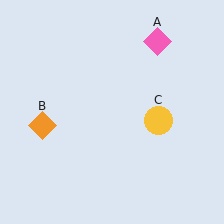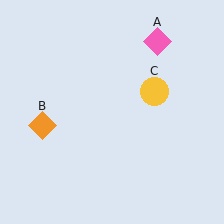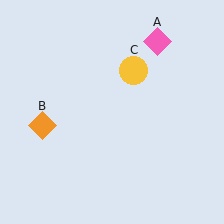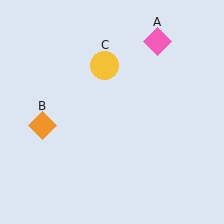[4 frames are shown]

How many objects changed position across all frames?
1 object changed position: yellow circle (object C).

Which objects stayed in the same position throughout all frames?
Pink diamond (object A) and orange diamond (object B) remained stationary.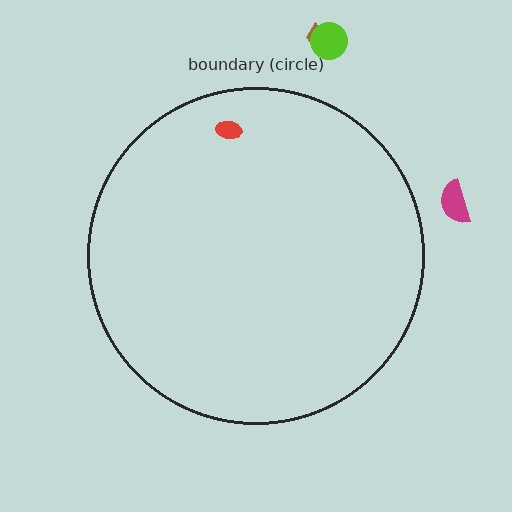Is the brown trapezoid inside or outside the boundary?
Outside.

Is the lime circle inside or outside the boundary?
Outside.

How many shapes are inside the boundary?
1 inside, 3 outside.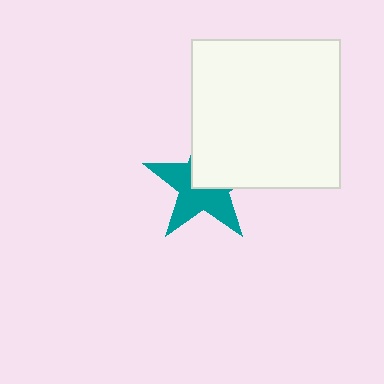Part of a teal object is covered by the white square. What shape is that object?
It is a star.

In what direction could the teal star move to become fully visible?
The teal star could move toward the lower-left. That would shift it out from behind the white square entirely.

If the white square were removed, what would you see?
You would see the complete teal star.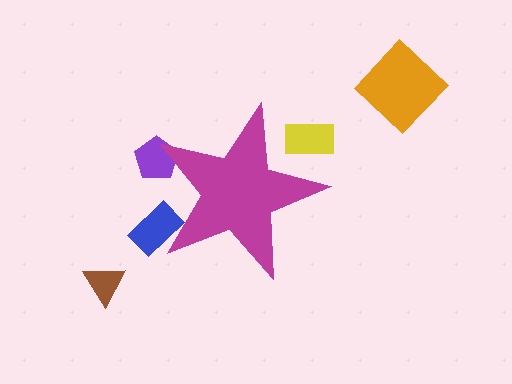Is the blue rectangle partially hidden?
Yes, the blue rectangle is partially hidden behind the magenta star.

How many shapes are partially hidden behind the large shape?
3 shapes are partially hidden.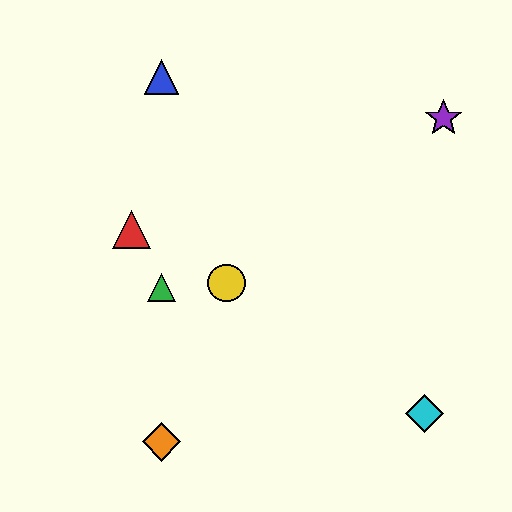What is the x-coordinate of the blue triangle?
The blue triangle is at x≈161.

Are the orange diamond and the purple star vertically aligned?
No, the orange diamond is at x≈161 and the purple star is at x≈443.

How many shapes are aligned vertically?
3 shapes (the blue triangle, the green triangle, the orange diamond) are aligned vertically.